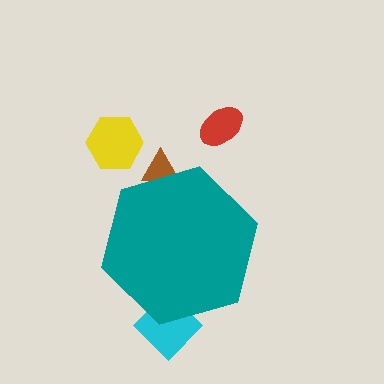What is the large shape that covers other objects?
A teal hexagon.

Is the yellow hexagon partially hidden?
No, the yellow hexagon is fully visible.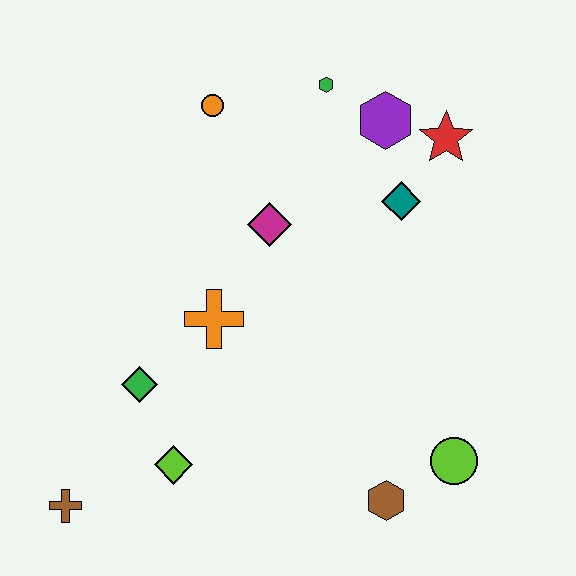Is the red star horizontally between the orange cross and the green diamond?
No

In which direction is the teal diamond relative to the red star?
The teal diamond is below the red star.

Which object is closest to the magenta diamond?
The orange cross is closest to the magenta diamond.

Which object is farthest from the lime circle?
The orange circle is farthest from the lime circle.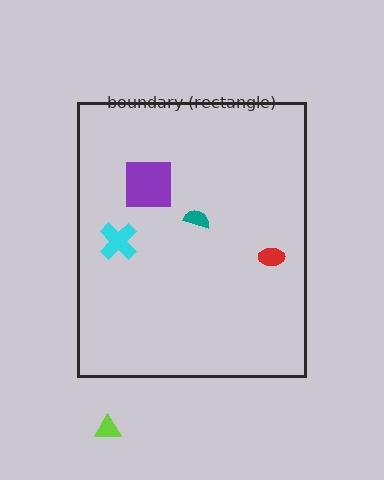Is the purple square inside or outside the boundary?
Inside.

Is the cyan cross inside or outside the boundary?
Inside.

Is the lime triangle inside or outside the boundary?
Outside.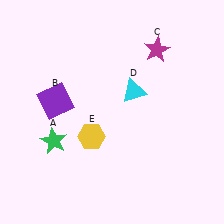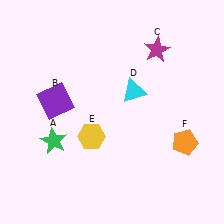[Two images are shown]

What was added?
An orange pentagon (F) was added in Image 2.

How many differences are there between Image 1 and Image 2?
There is 1 difference between the two images.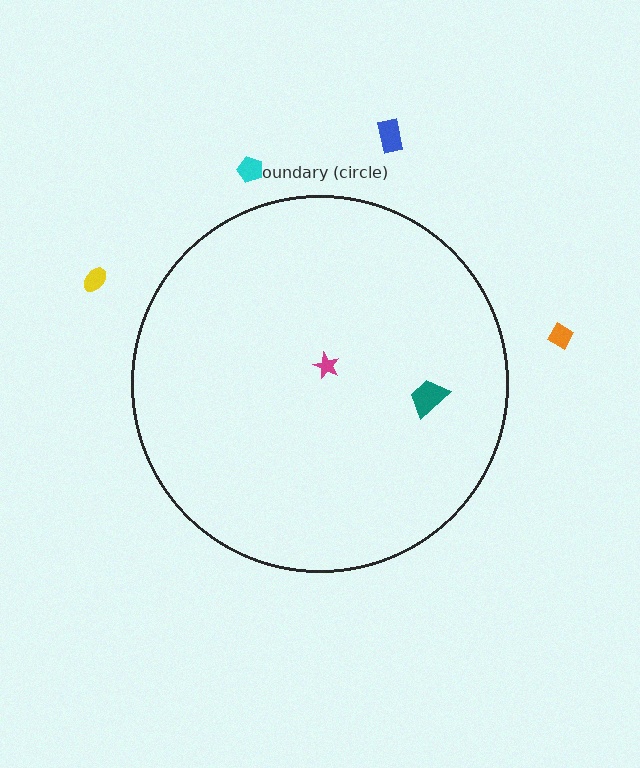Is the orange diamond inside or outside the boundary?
Outside.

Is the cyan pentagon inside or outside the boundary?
Outside.